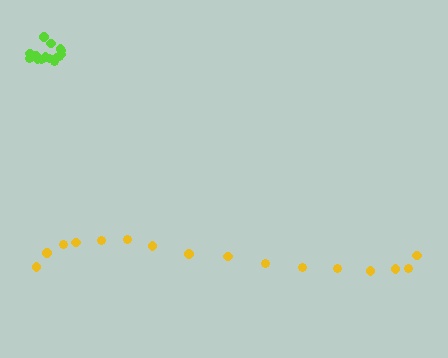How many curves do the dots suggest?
There are 2 distinct paths.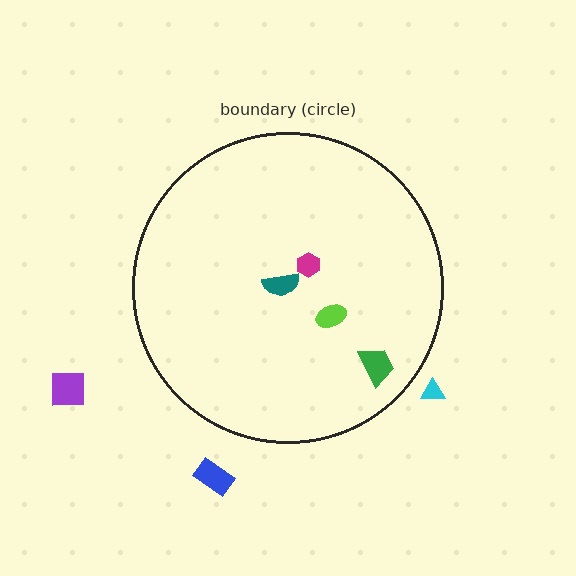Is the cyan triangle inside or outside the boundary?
Outside.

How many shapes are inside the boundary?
4 inside, 3 outside.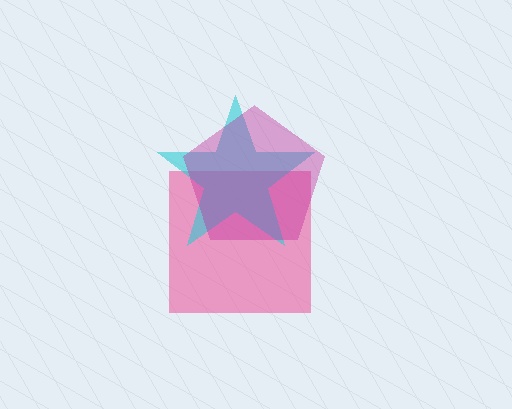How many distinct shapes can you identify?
There are 3 distinct shapes: a pink square, a cyan star, a magenta pentagon.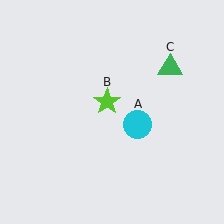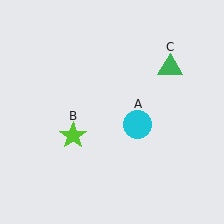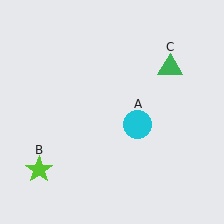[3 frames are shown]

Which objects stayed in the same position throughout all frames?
Cyan circle (object A) and green triangle (object C) remained stationary.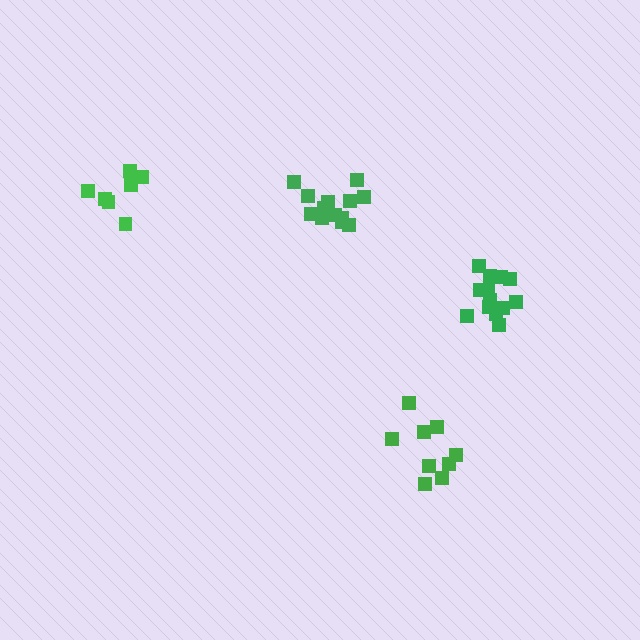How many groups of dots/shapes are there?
There are 4 groups.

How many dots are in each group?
Group 1: 13 dots, Group 2: 9 dots, Group 3: 13 dots, Group 4: 7 dots (42 total).